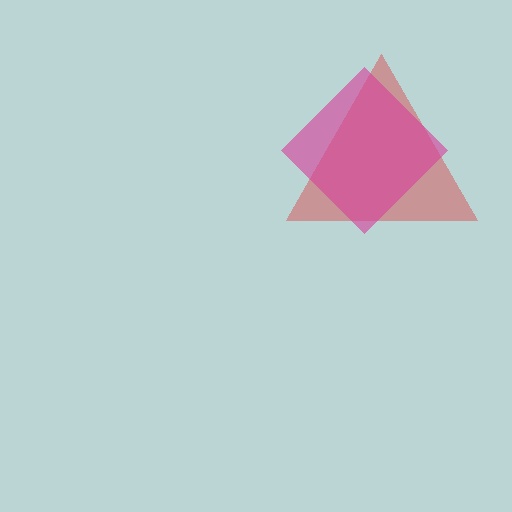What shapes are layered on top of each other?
The layered shapes are: a red triangle, a magenta diamond.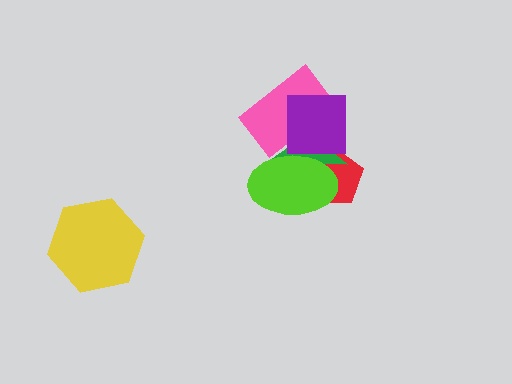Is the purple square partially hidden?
Yes, it is partially covered by another shape.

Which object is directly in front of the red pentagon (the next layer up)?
The green star is directly in front of the red pentagon.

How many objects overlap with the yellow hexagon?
0 objects overlap with the yellow hexagon.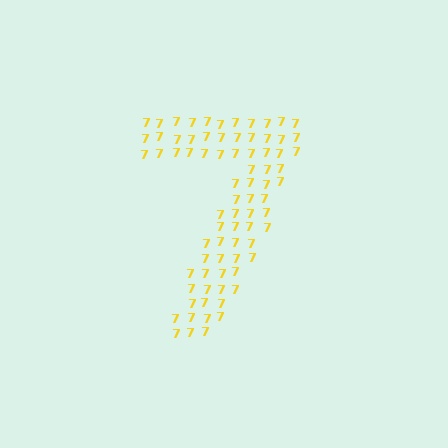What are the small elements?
The small elements are digit 7's.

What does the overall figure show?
The overall figure shows the digit 7.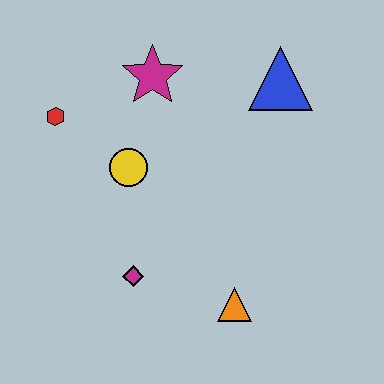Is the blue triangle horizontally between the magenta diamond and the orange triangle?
No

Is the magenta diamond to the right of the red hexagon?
Yes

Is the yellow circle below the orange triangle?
No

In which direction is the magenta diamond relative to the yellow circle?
The magenta diamond is below the yellow circle.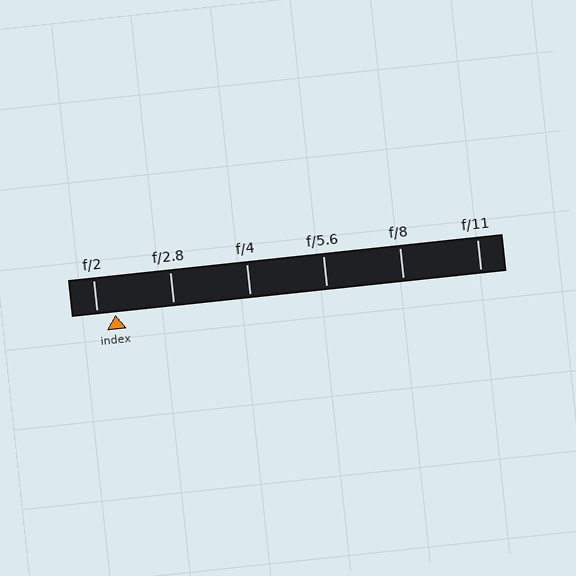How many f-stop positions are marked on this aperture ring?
There are 6 f-stop positions marked.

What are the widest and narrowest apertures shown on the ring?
The widest aperture shown is f/2 and the narrowest is f/11.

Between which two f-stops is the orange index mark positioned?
The index mark is between f/2 and f/2.8.